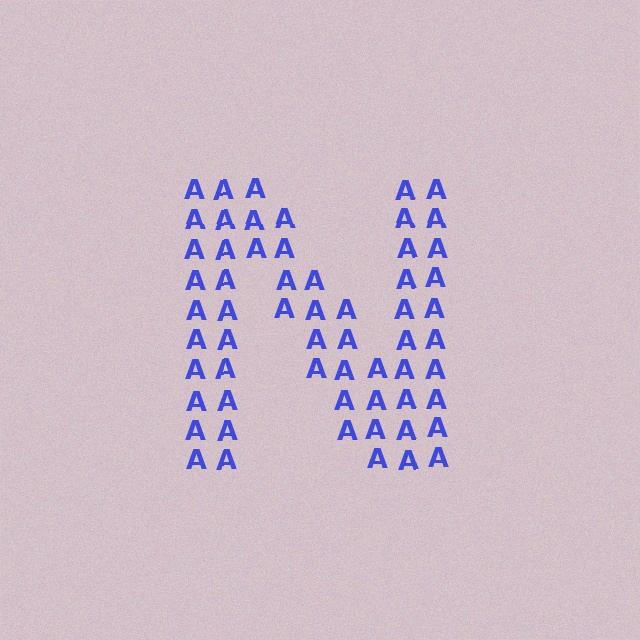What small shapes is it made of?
It is made of small letter A's.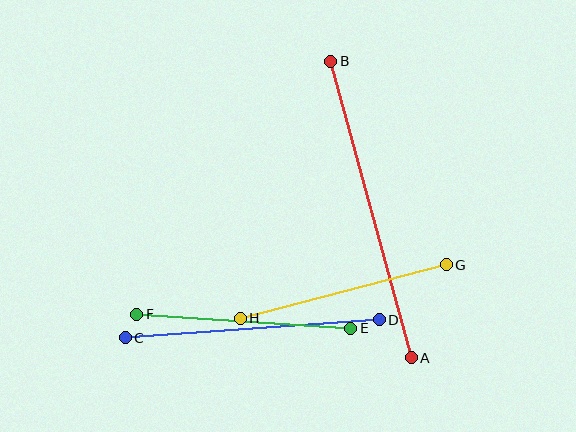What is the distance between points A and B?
The distance is approximately 307 pixels.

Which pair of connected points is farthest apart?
Points A and B are farthest apart.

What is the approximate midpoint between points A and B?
The midpoint is at approximately (371, 209) pixels.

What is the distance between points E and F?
The distance is approximately 215 pixels.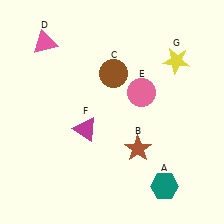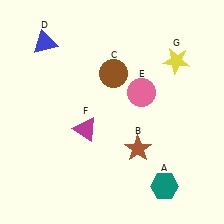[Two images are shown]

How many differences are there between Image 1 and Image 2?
There is 1 difference between the two images.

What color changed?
The triangle (D) changed from pink in Image 1 to blue in Image 2.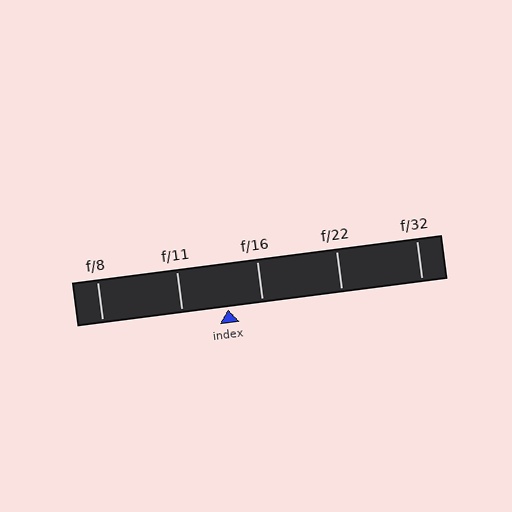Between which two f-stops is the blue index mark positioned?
The index mark is between f/11 and f/16.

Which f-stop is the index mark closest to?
The index mark is closest to f/16.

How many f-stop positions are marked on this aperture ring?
There are 5 f-stop positions marked.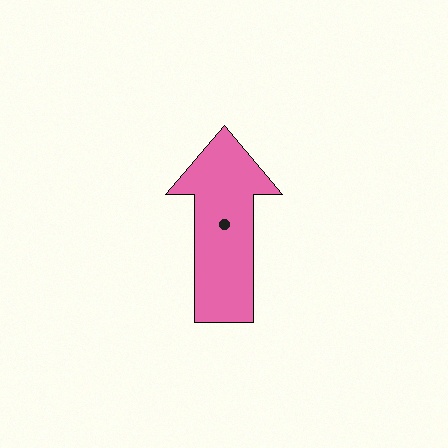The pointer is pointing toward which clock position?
Roughly 12 o'clock.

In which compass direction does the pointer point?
North.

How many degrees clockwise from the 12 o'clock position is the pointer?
Approximately 0 degrees.